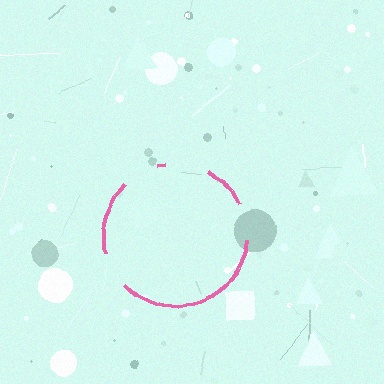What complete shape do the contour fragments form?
The contour fragments form a circle.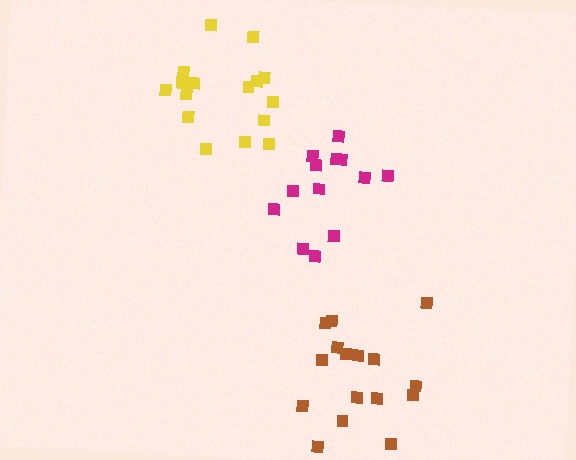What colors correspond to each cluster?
The clusters are colored: brown, magenta, yellow.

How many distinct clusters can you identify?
There are 3 distinct clusters.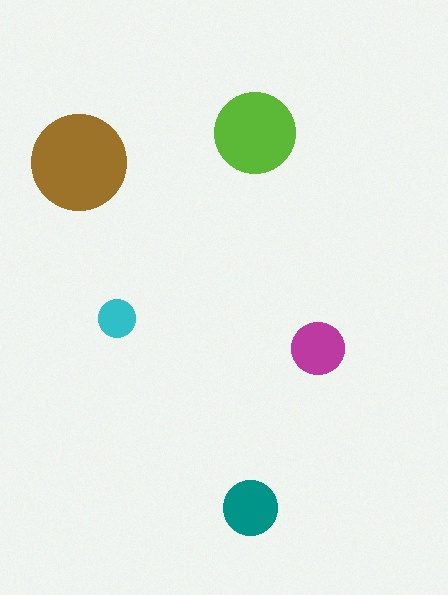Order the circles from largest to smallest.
the brown one, the lime one, the teal one, the magenta one, the cyan one.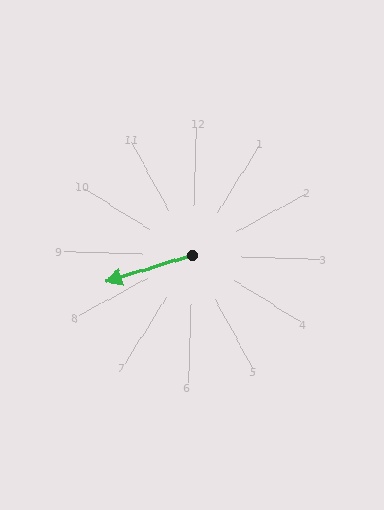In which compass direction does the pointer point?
West.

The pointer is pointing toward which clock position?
Roughly 8 o'clock.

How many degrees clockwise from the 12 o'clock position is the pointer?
Approximately 251 degrees.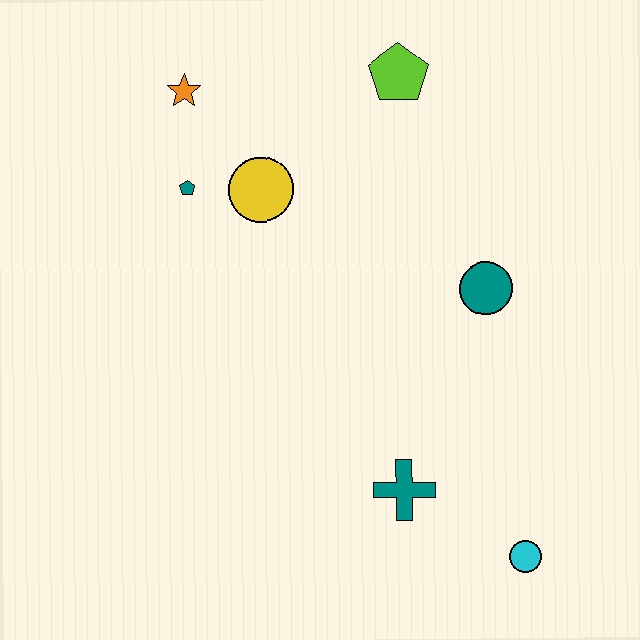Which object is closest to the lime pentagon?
The yellow circle is closest to the lime pentagon.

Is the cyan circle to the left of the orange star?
No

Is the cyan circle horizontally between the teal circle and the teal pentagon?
No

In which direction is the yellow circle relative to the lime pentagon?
The yellow circle is to the left of the lime pentagon.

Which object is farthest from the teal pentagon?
The cyan circle is farthest from the teal pentagon.